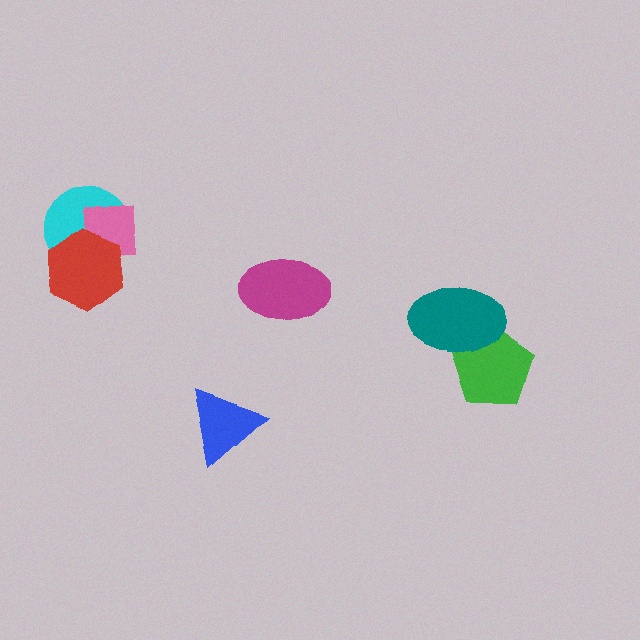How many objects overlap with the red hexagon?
2 objects overlap with the red hexagon.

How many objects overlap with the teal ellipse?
1 object overlaps with the teal ellipse.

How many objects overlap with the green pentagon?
1 object overlaps with the green pentagon.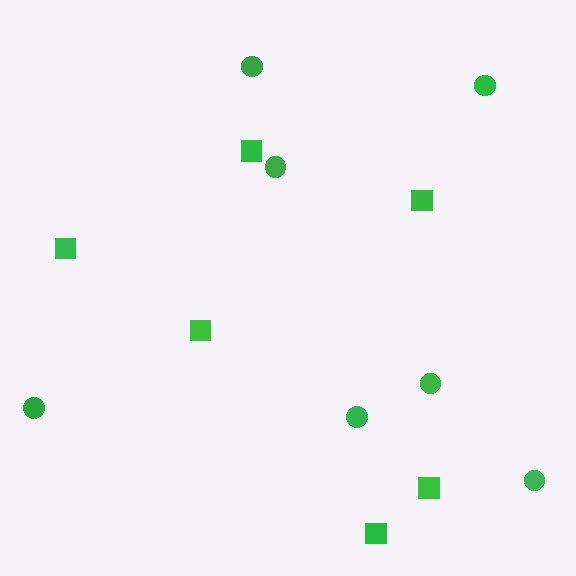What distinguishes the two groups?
There are 2 groups: one group of squares (6) and one group of circles (7).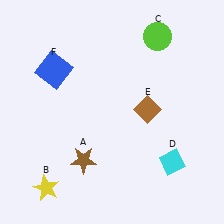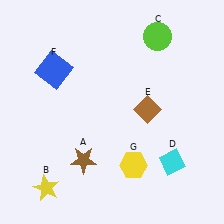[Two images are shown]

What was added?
A yellow hexagon (G) was added in Image 2.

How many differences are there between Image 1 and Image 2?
There is 1 difference between the two images.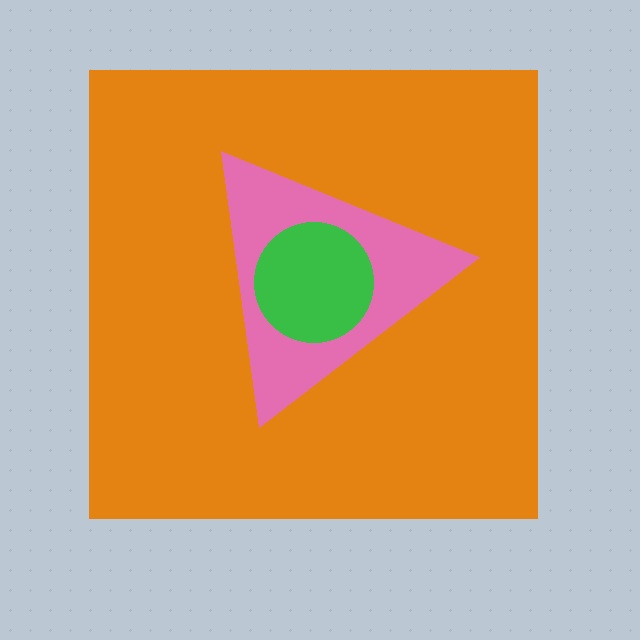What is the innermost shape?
The green circle.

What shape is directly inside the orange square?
The pink triangle.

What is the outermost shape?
The orange square.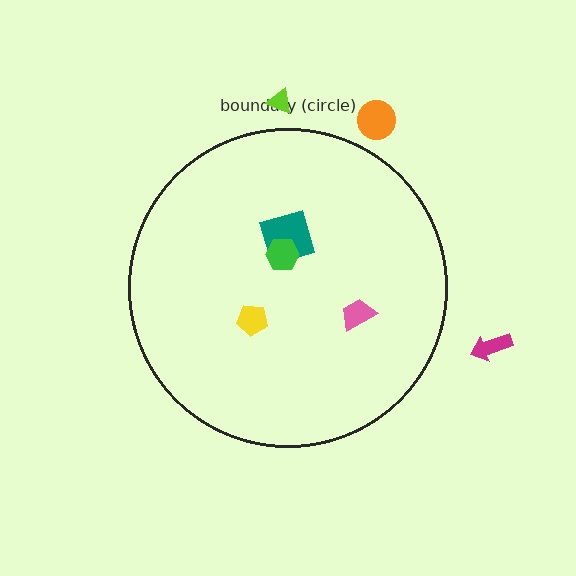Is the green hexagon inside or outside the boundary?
Inside.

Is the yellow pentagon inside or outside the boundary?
Inside.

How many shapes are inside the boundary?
4 inside, 3 outside.